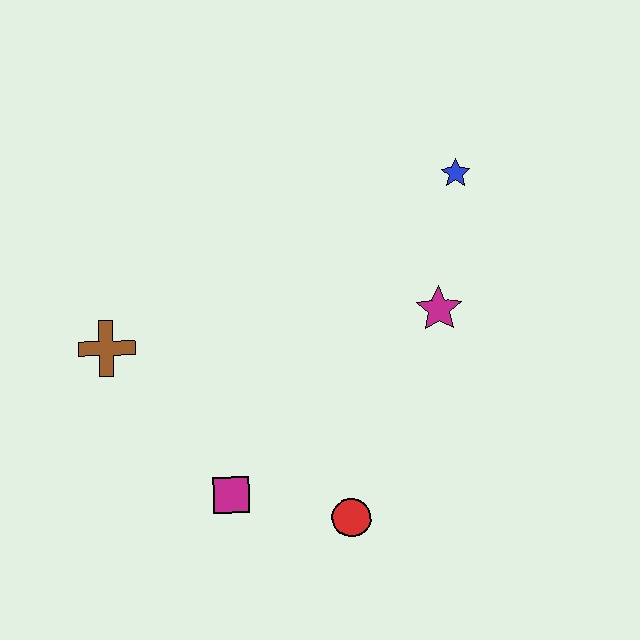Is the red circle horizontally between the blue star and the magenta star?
No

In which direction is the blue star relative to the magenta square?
The blue star is above the magenta square.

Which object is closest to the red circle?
The magenta square is closest to the red circle.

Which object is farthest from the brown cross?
The blue star is farthest from the brown cross.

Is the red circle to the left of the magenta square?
No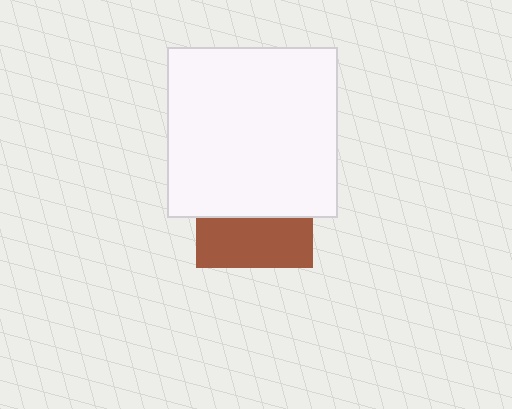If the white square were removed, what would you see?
You would see the complete brown square.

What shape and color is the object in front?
The object in front is a white square.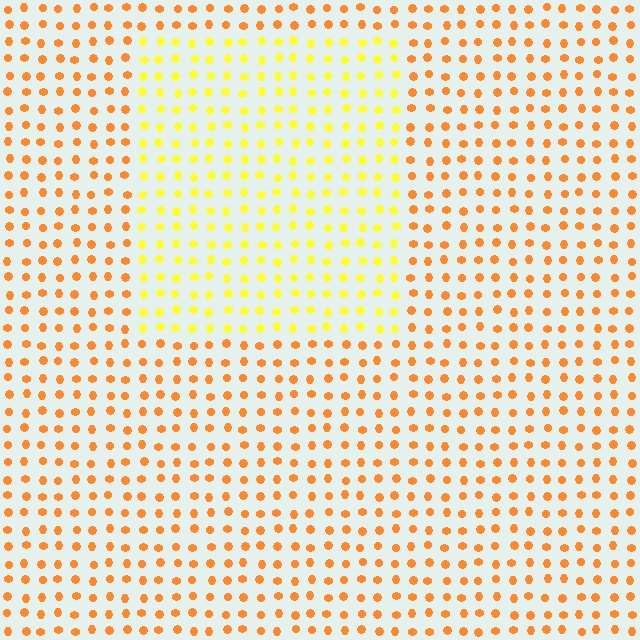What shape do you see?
I see a rectangle.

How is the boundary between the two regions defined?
The boundary is defined purely by a slight shift in hue (about 33 degrees). Spacing, size, and orientation are identical on both sides.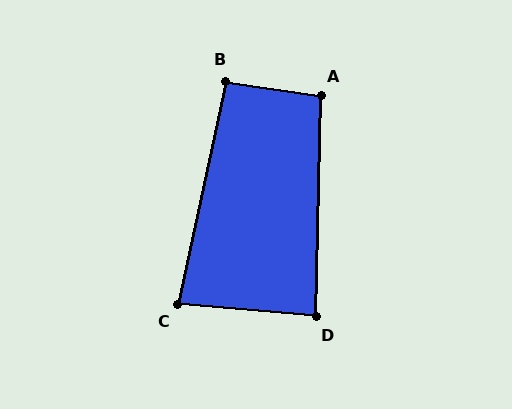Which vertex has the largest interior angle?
A, at approximately 97 degrees.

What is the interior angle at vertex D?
Approximately 87 degrees (approximately right).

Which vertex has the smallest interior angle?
C, at approximately 83 degrees.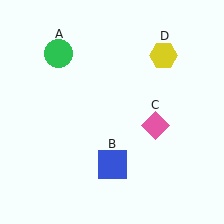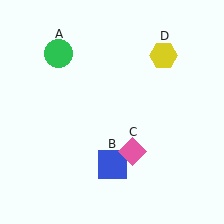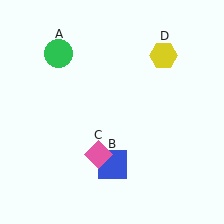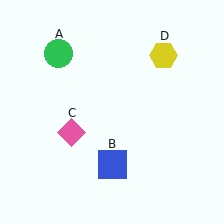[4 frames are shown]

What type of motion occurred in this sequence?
The pink diamond (object C) rotated clockwise around the center of the scene.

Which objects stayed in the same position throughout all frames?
Green circle (object A) and blue square (object B) and yellow hexagon (object D) remained stationary.